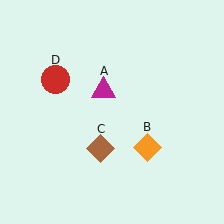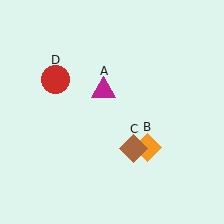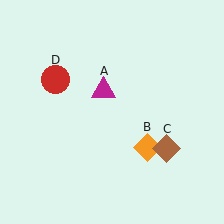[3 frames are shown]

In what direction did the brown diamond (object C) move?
The brown diamond (object C) moved right.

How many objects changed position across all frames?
1 object changed position: brown diamond (object C).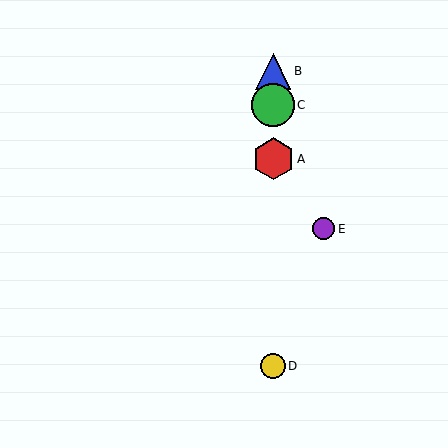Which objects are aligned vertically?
Objects A, B, C, D are aligned vertically.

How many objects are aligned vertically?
4 objects (A, B, C, D) are aligned vertically.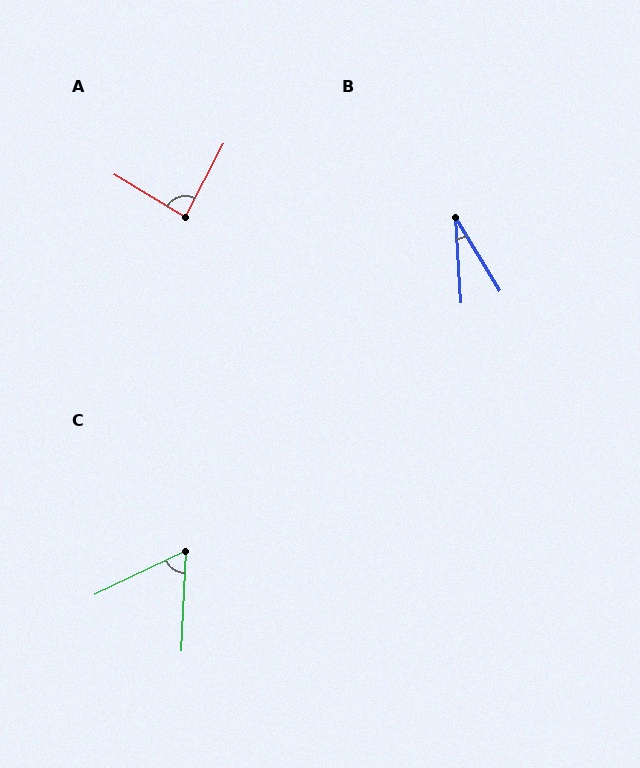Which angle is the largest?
A, at approximately 86 degrees.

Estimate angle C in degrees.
Approximately 62 degrees.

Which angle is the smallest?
B, at approximately 28 degrees.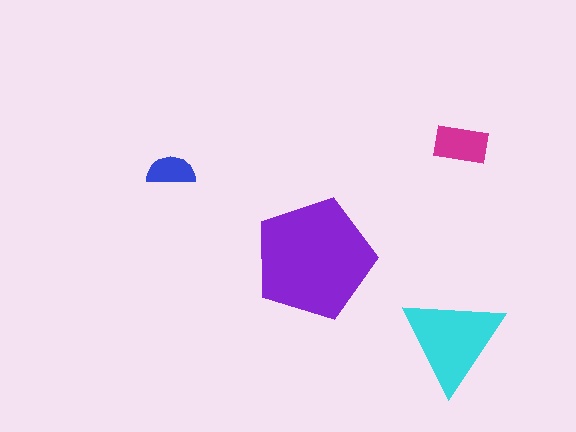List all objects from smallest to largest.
The blue semicircle, the magenta rectangle, the cyan triangle, the purple pentagon.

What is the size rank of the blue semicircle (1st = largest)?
4th.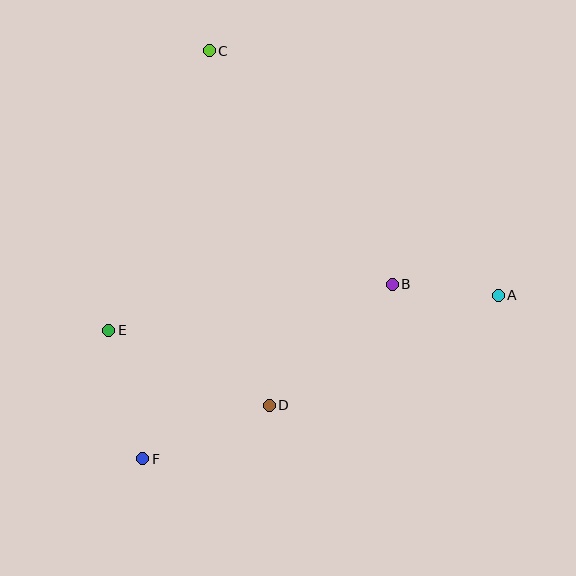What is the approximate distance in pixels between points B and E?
The distance between B and E is approximately 287 pixels.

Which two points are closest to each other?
Points A and B are closest to each other.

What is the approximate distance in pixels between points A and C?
The distance between A and C is approximately 379 pixels.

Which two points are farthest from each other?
Points C and F are farthest from each other.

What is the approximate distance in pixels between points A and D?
The distance between A and D is approximately 254 pixels.